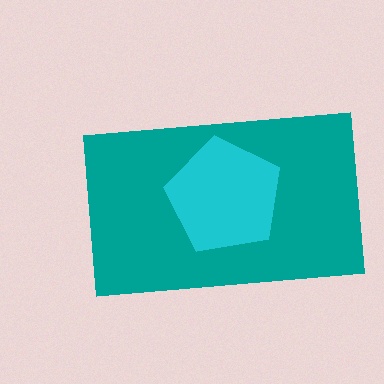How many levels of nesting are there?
2.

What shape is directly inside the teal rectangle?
The cyan pentagon.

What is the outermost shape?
The teal rectangle.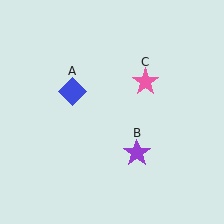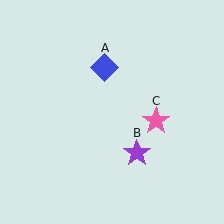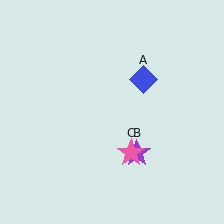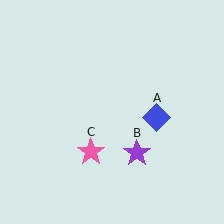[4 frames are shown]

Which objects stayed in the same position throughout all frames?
Purple star (object B) remained stationary.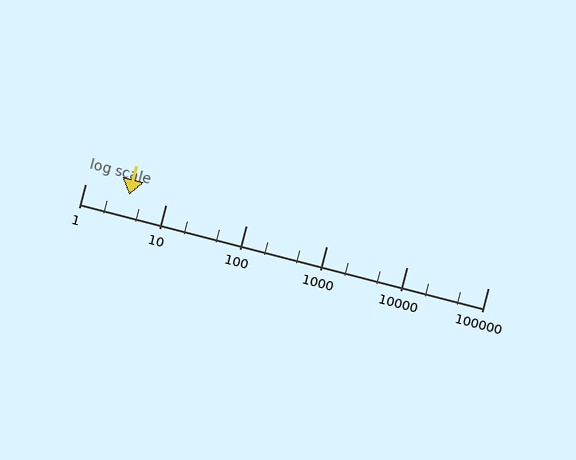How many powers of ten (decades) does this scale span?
The scale spans 5 decades, from 1 to 100000.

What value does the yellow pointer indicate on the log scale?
The pointer indicates approximately 3.5.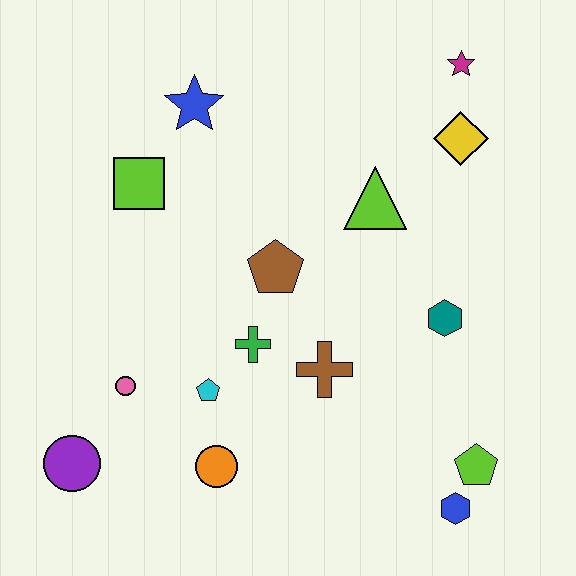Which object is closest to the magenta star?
The yellow diamond is closest to the magenta star.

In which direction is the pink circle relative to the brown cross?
The pink circle is to the left of the brown cross.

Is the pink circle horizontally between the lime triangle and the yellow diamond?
No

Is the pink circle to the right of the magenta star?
No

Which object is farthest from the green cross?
The magenta star is farthest from the green cross.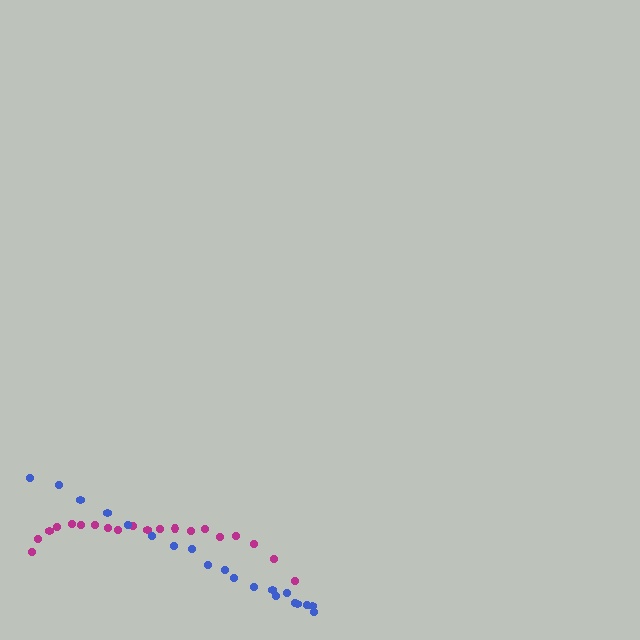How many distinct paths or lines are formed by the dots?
There are 2 distinct paths.